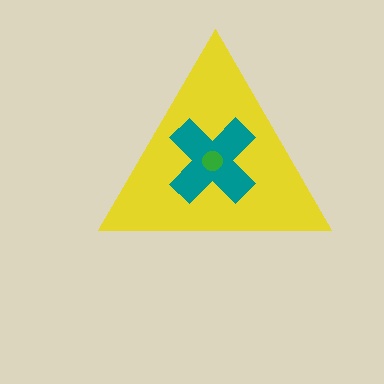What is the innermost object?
The green circle.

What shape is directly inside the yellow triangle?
The teal cross.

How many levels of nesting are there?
3.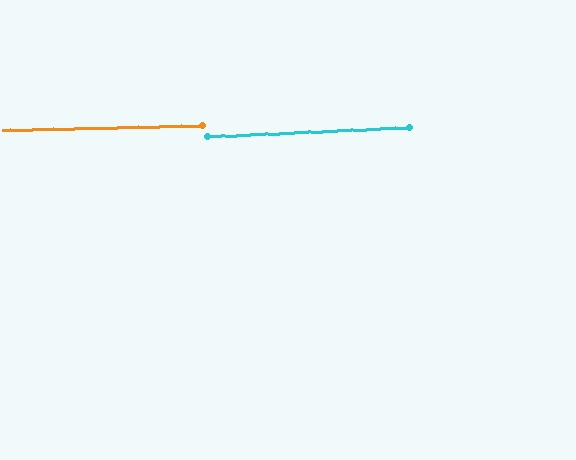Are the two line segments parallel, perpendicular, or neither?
Parallel — their directions differ by only 1.2°.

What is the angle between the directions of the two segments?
Approximately 1 degree.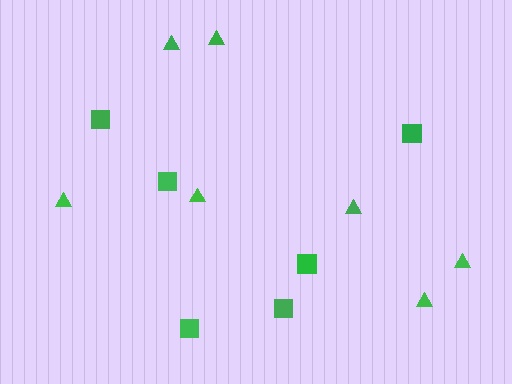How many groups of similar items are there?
There are 2 groups: one group of triangles (7) and one group of squares (6).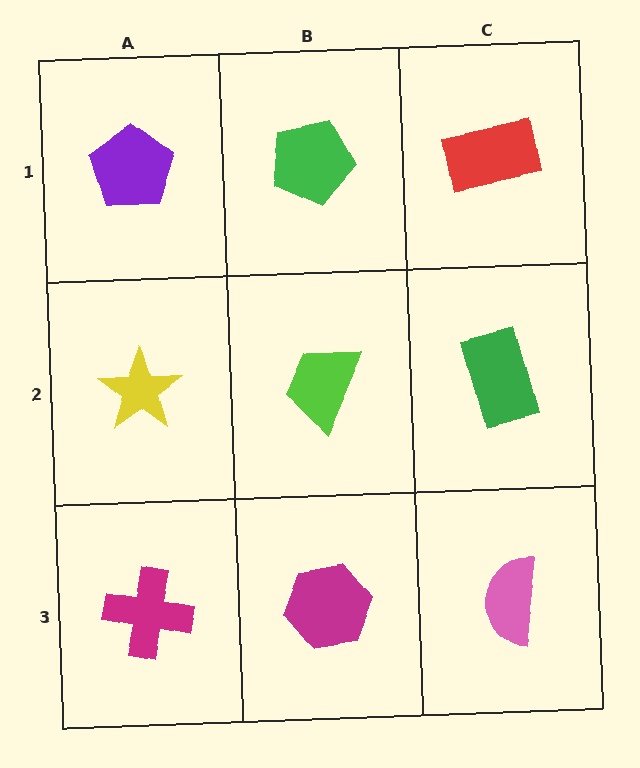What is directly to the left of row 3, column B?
A magenta cross.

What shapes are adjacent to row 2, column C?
A red rectangle (row 1, column C), a pink semicircle (row 3, column C), a lime trapezoid (row 2, column B).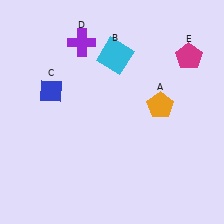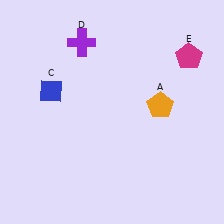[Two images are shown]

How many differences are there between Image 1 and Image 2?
There is 1 difference between the two images.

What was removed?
The cyan square (B) was removed in Image 2.